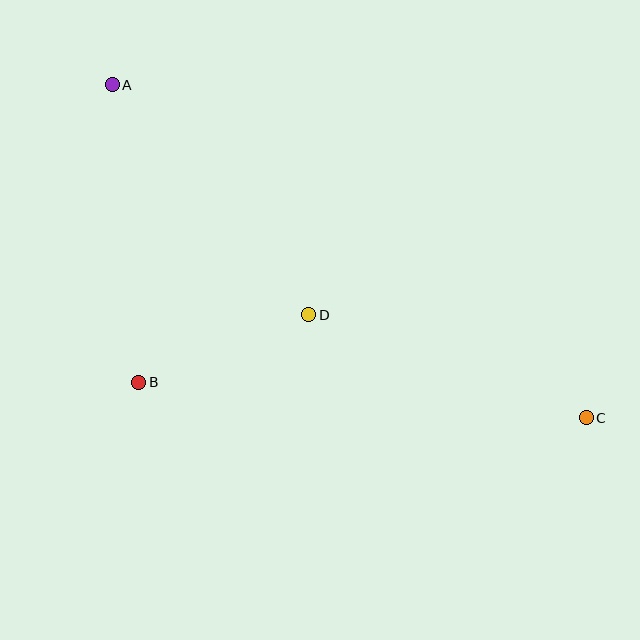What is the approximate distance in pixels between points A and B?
The distance between A and B is approximately 299 pixels.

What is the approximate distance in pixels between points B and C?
The distance between B and C is approximately 449 pixels.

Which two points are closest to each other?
Points B and D are closest to each other.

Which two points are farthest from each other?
Points A and C are farthest from each other.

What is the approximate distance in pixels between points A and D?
The distance between A and D is approximately 303 pixels.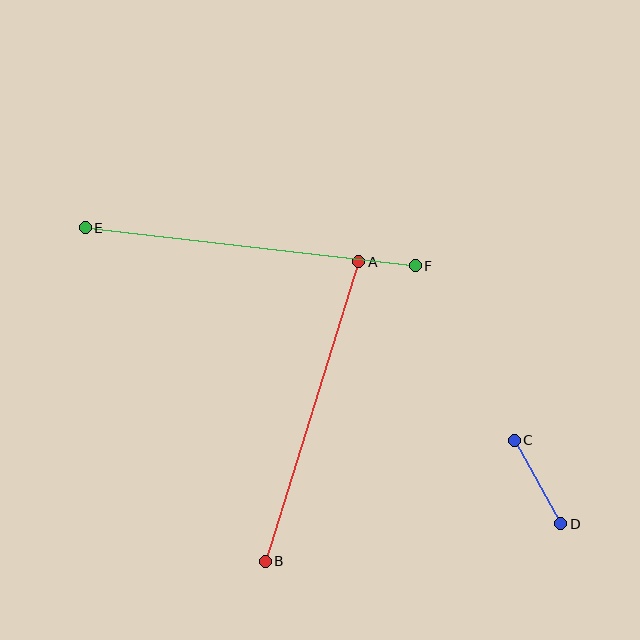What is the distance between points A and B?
The distance is approximately 314 pixels.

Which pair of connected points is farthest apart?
Points E and F are farthest apart.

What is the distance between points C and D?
The distance is approximately 96 pixels.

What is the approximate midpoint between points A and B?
The midpoint is at approximately (312, 412) pixels.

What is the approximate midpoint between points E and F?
The midpoint is at approximately (250, 247) pixels.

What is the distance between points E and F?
The distance is approximately 332 pixels.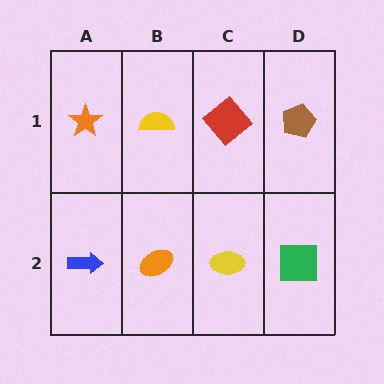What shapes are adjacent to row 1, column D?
A green square (row 2, column D), a red diamond (row 1, column C).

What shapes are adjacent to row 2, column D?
A brown pentagon (row 1, column D), a yellow ellipse (row 2, column C).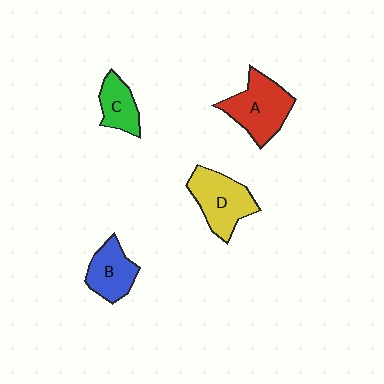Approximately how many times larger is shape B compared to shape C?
Approximately 1.2 times.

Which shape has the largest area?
Shape A (red).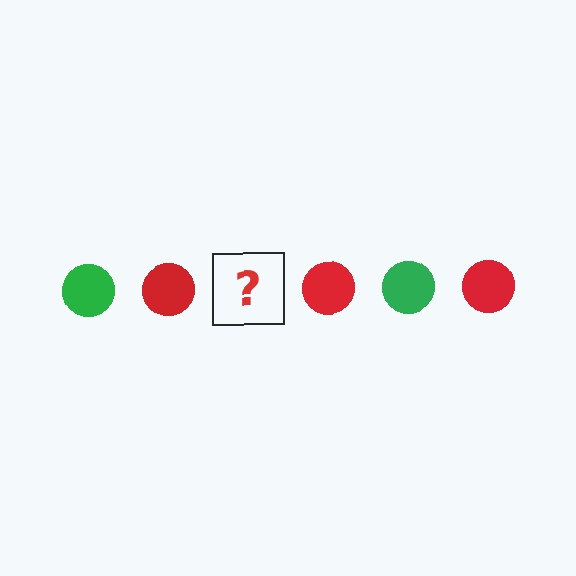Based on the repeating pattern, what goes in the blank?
The blank should be a green circle.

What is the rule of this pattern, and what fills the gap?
The rule is that the pattern cycles through green, red circles. The gap should be filled with a green circle.